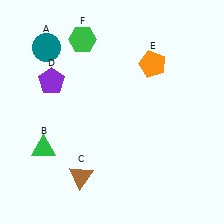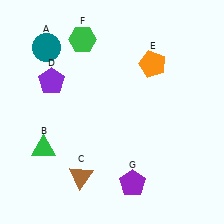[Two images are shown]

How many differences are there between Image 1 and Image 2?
There is 1 difference between the two images.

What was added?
A purple pentagon (G) was added in Image 2.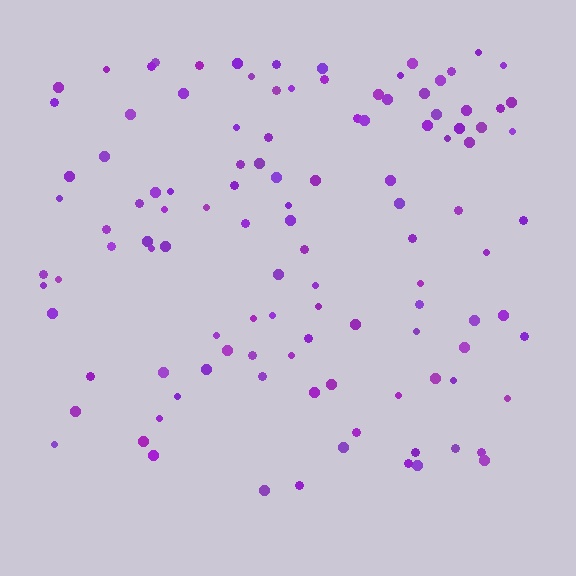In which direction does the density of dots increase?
From bottom to top, with the top side densest.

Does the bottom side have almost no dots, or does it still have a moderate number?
Still a moderate number, just noticeably fewer than the top.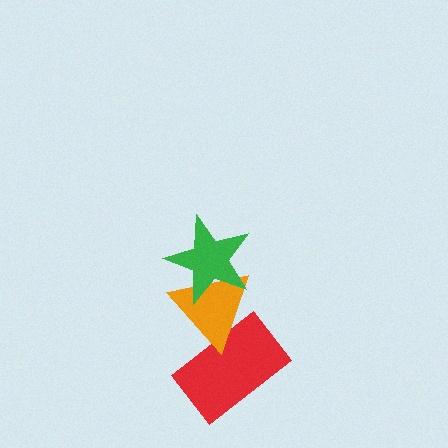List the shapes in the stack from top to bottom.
From top to bottom: the green star, the orange triangle, the red rectangle.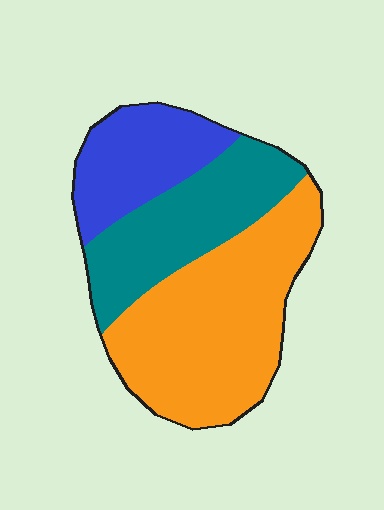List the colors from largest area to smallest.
From largest to smallest: orange, teal, blue.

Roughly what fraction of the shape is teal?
Teal takes up between a sixth and a third of the shape.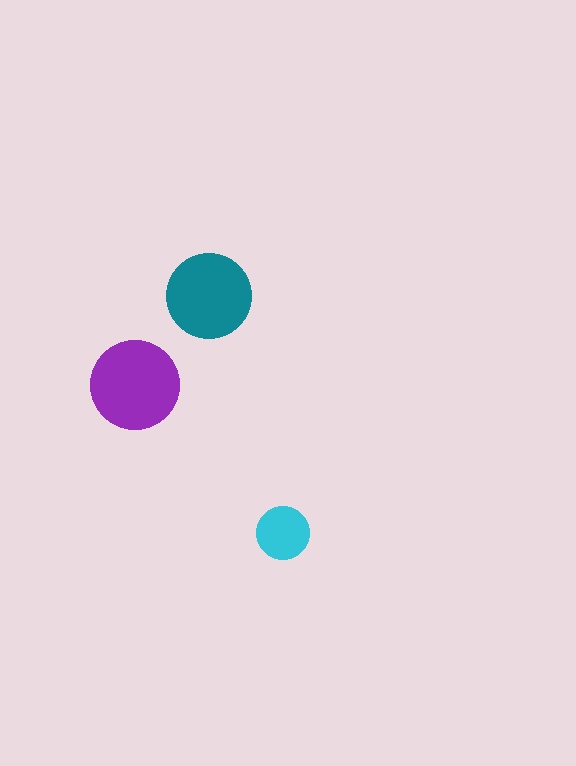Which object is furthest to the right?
The cyan circle is rightmost.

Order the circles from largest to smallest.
the purple one, the teal one, the cyan one.